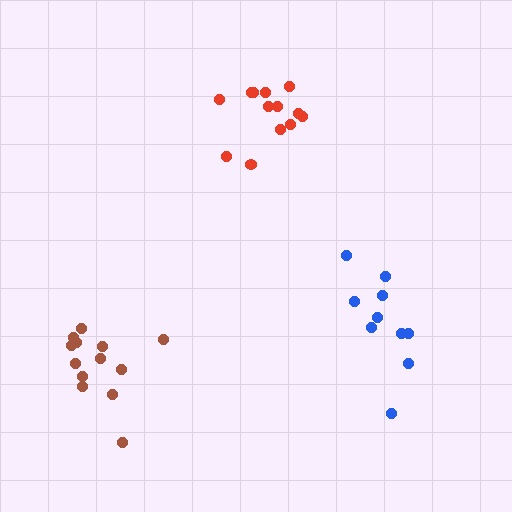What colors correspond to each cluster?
The clusters are colored: blue, red, brown.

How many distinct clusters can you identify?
There are 3 distinct clusters.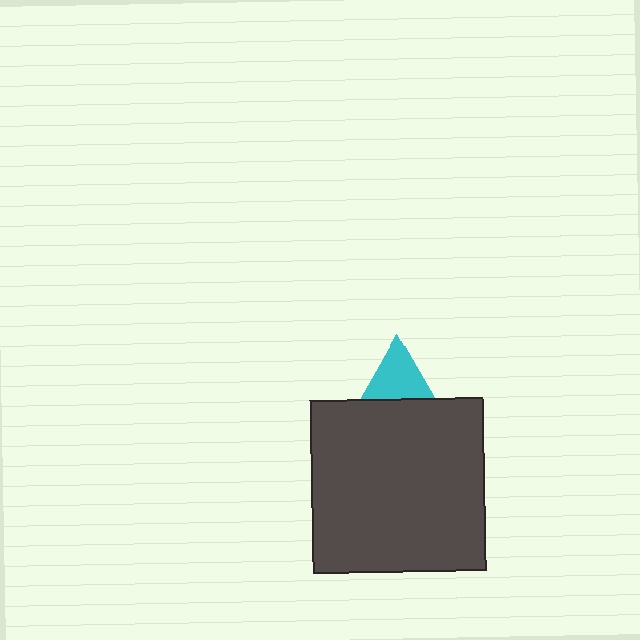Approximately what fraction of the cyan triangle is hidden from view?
Roughly 66% of the cyan triangle is hidden behind the dark gray square.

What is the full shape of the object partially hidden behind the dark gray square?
The partially hidden object is a cyan triangle.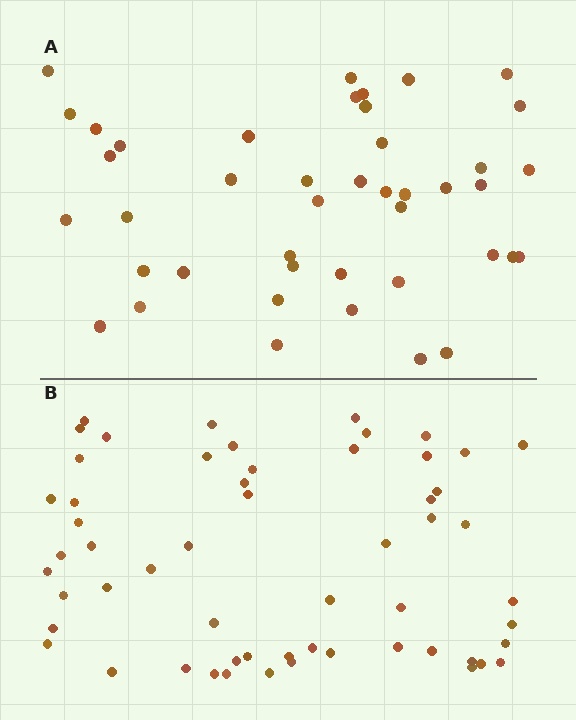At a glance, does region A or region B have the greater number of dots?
Region B (the bottom region) has more dots.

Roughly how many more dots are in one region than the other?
Region B has approximately 15 more dots than region A.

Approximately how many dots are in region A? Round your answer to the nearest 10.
About 40 dots. (The exact count is 43, which rounds to 40.)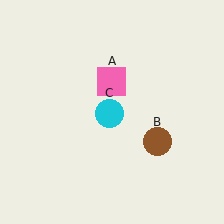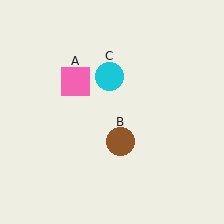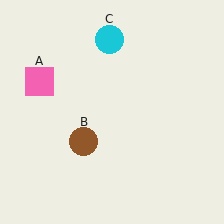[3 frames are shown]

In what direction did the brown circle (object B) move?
The brown circle (object B) moved left.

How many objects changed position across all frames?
3 objects changed position: pink square (object A), brown circle (object B), cyan circle (object C).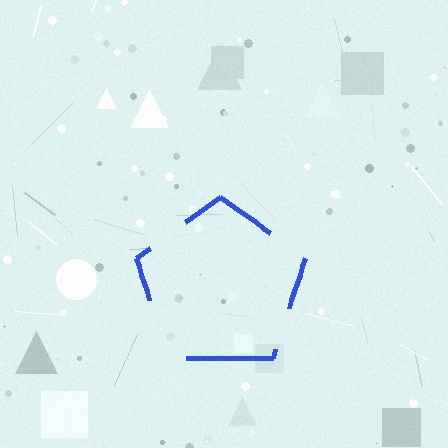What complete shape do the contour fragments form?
The contour fragments form a pentagon.